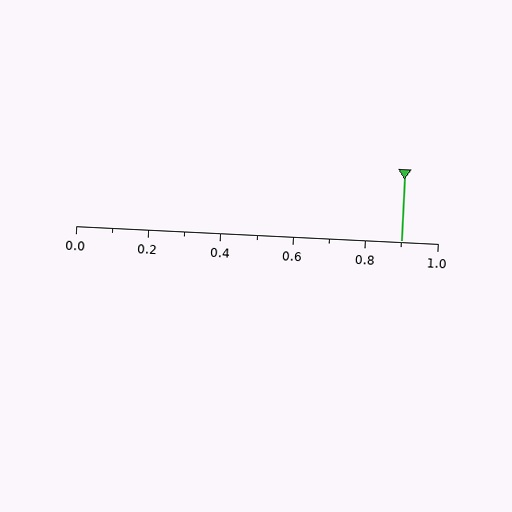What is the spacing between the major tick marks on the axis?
The major ticks are spaced 0.2 apart.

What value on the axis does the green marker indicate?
The marker indicates approximately 0.9.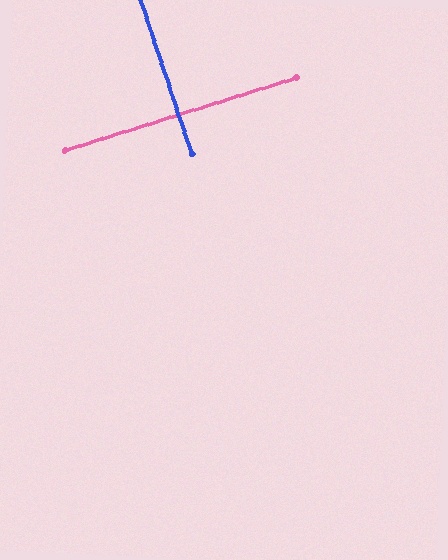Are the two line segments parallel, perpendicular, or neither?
Perpendicular — they meet at approximately 89°.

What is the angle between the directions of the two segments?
Approximately 89 degrees.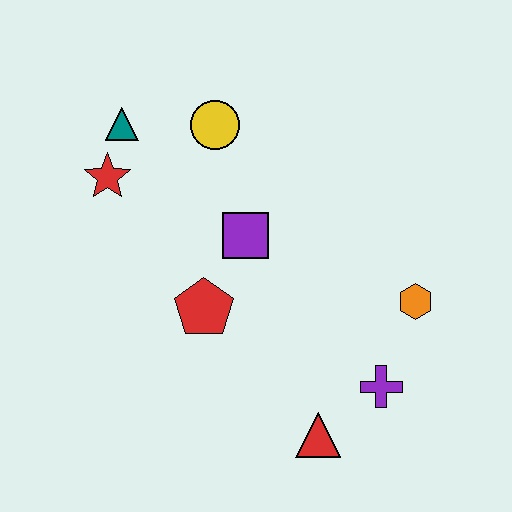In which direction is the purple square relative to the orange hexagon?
The purple square is to the left of the orange hexagon.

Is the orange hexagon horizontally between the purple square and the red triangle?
No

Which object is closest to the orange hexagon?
The purple cross is closest to the orange hexagon.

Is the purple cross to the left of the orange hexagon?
Yes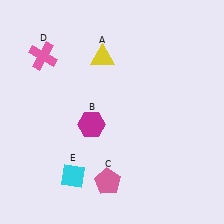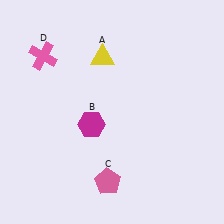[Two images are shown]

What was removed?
The cyan diamond (E) was removed in Image 2.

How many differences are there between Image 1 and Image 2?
There is 1 difference between the two images.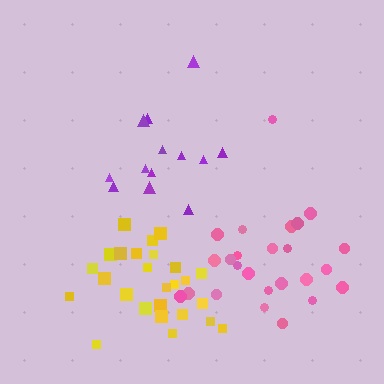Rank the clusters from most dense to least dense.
yellow, pink, purple.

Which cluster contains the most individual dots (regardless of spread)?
Yellow (26).